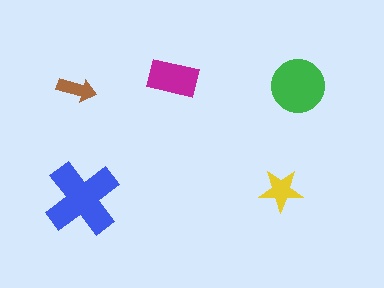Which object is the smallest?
The brown arrow.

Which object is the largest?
The blue cross.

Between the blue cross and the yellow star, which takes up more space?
The blue cross.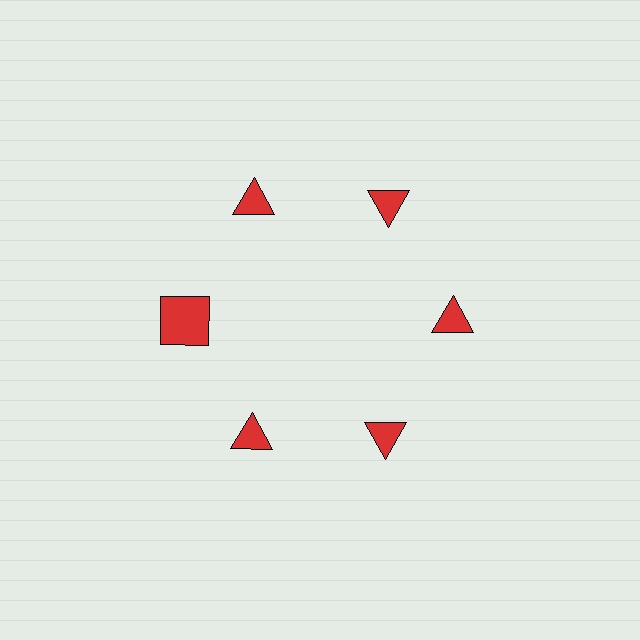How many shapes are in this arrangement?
There are 6 shapes arranged in a ring pattern.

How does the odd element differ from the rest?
It has a different shape: square instead of triangle.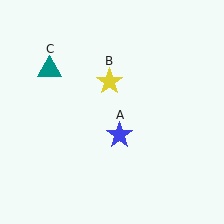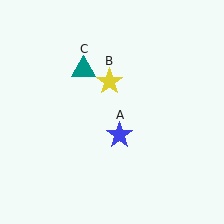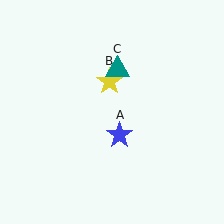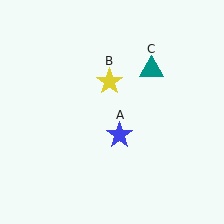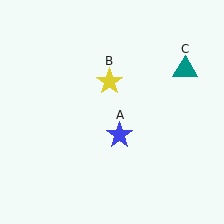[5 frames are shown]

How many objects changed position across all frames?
1 object changed position: teal triangle (object C).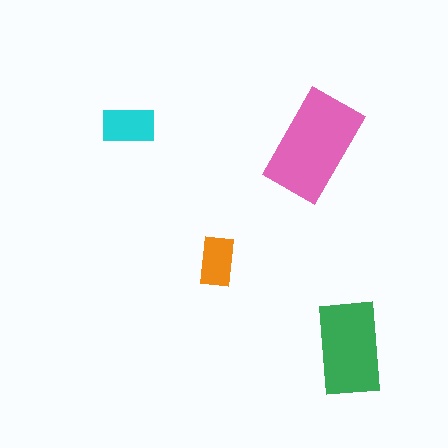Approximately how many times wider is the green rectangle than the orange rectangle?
About 2 times wider.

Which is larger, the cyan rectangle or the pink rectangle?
The pink one.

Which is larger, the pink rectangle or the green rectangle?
The pink one.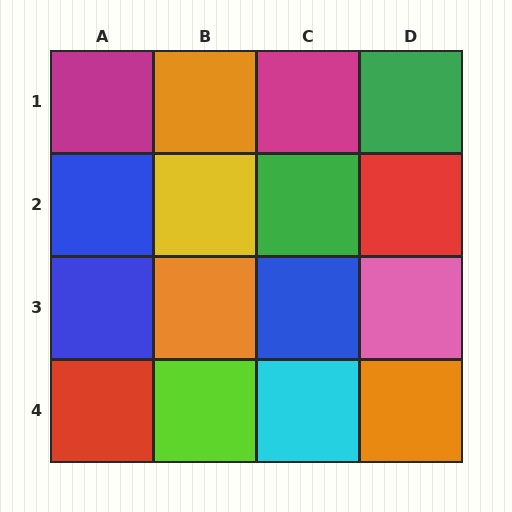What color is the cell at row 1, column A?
Magenta.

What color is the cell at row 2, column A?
Blue.